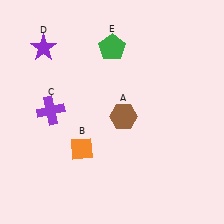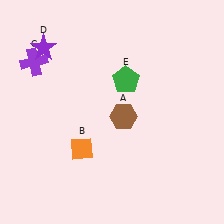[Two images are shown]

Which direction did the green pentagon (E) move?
The green pentagon (E) moved down.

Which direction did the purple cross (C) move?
The purple cross (C) moved up.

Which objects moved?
The objects that moved are: the purple cross (C), the green pentagon (E).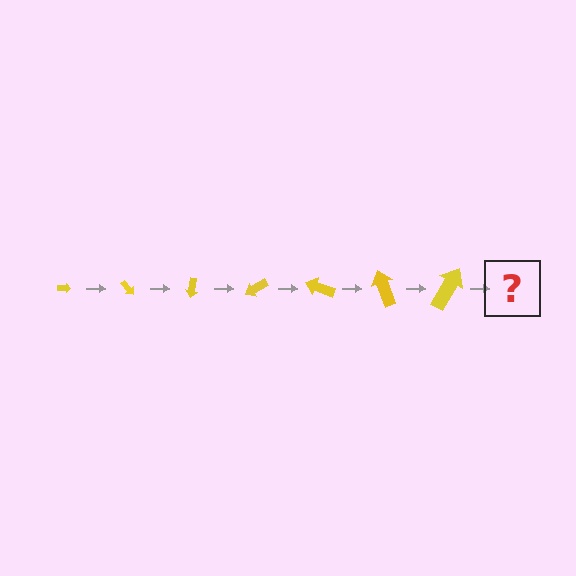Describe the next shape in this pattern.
It should be an arrow, larger than the previous one and rotated 350 degrees from the start.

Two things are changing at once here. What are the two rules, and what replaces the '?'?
The two rules are that the arrow grows larger each step and it rotates 50 degrees each step. The '?' should be an arrow, larger than the previous one and rotated 350 degrees from the start.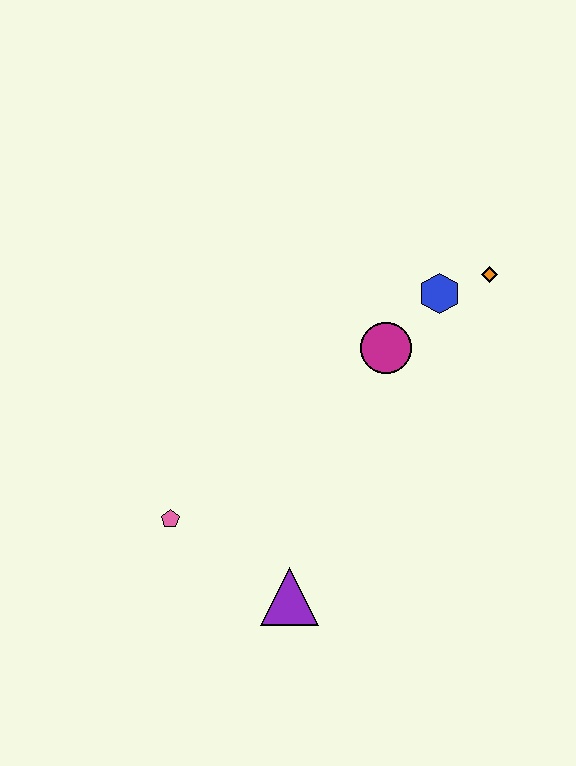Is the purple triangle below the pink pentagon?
Yes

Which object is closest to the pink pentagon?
The purple triangle is closest to the pink pentagon.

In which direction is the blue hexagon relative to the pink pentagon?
The blue hexagon is to the right of the pink pentagon.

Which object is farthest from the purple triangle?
The orange diamond is farthest from the purple triangle.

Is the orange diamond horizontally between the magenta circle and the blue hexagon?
No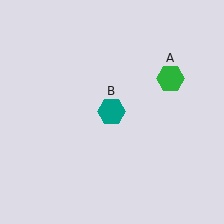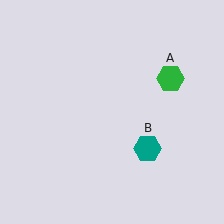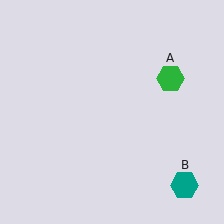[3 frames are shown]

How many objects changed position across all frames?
1 object changed position: teal hexagon (object B).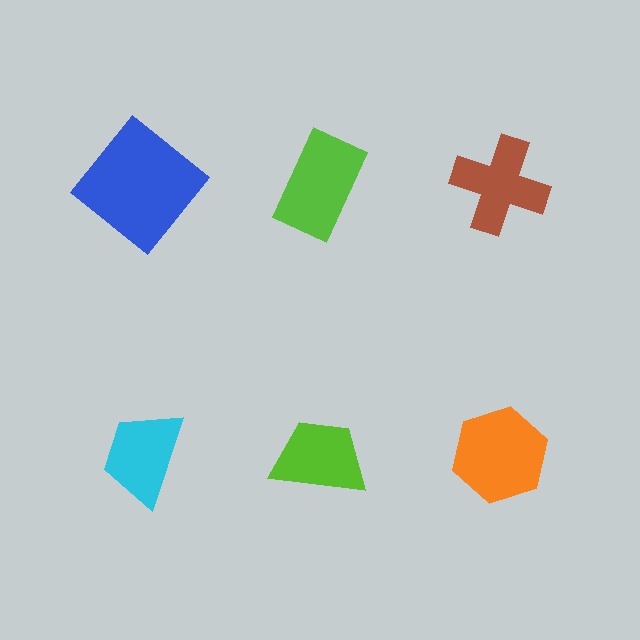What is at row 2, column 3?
An orange hexagon.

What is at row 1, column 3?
A brown cross.